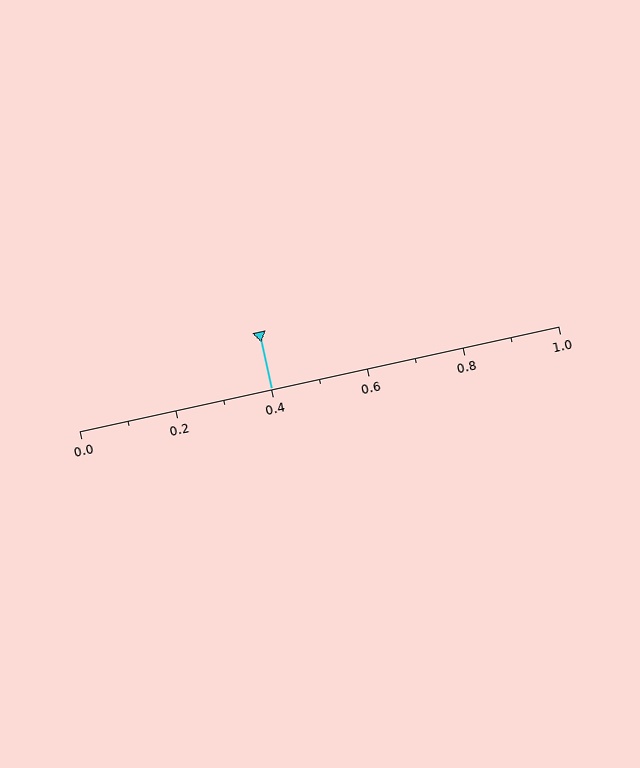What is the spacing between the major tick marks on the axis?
The major ticks are spaced 0.2 apart.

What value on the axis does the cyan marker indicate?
The marker indicates approximately 0.4.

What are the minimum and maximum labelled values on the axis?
The axis runs from 0.0 to 1.0.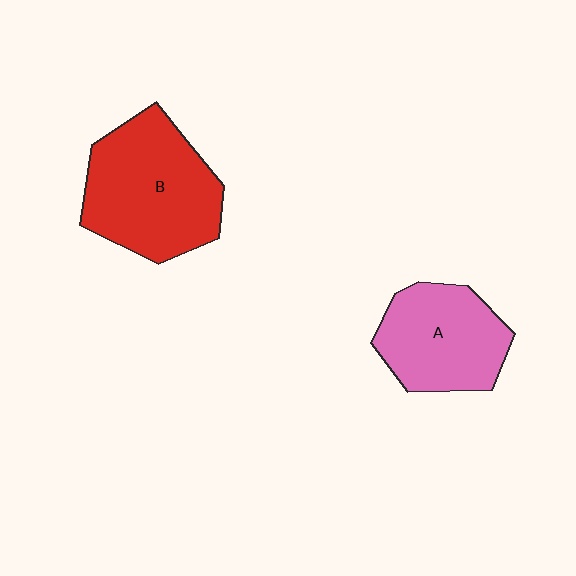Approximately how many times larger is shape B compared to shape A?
Approximately 1.3 times.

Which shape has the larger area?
Shape B (red).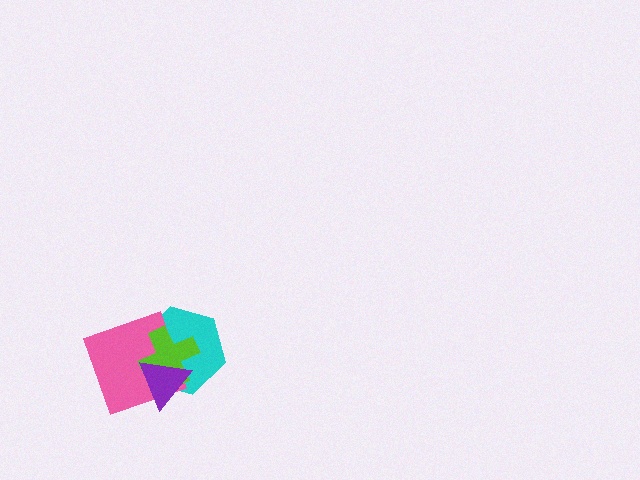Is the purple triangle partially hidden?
No, no other shape covers it.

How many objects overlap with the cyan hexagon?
3 objects overlap with the cyan hexagon.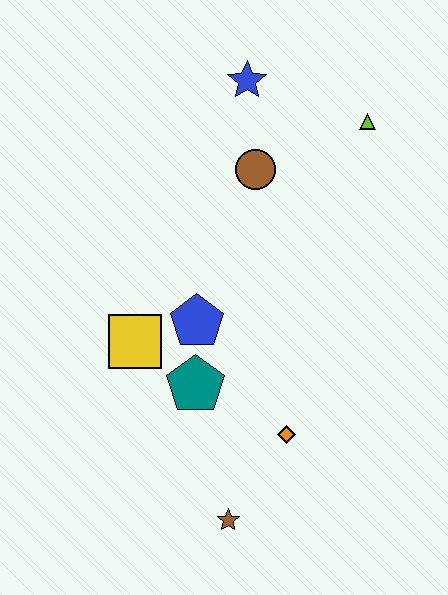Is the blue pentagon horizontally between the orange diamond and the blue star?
No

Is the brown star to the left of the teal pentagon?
No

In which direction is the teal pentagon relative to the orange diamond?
The teal pentagon is to the left of the orange diamond.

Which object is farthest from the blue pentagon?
The lime triangle is farthest from the blue pentagon.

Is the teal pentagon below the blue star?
Yes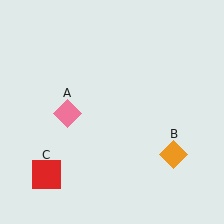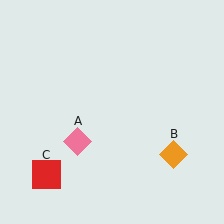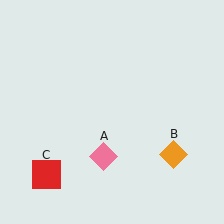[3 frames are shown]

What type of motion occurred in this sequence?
The pink diamond (object A) rotated counterclockwise around the center of the scene.